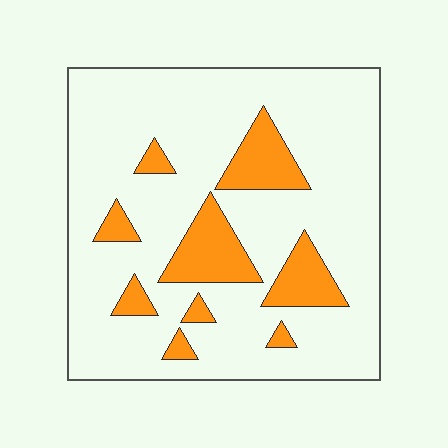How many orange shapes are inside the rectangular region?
9.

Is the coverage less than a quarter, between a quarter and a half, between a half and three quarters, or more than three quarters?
Less than a quarter.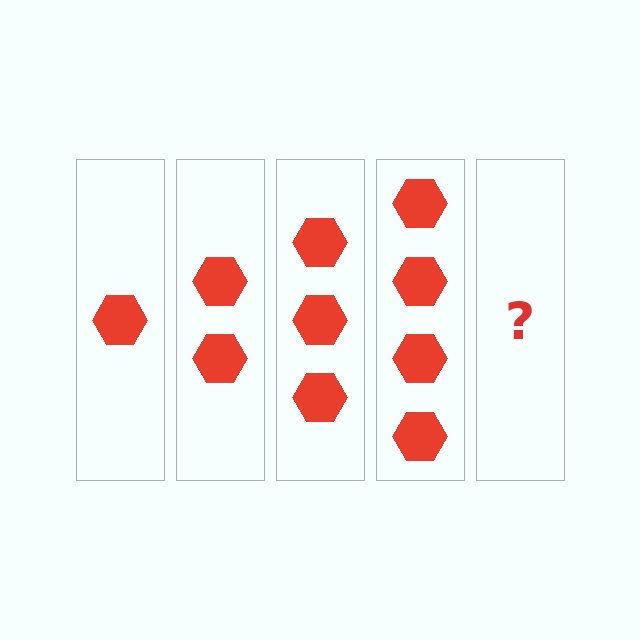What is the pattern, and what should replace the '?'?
The pattern is that each step adds one more hexagon. The '?' should be 5 hexagons.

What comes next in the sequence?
The next element should be 5 hexagons.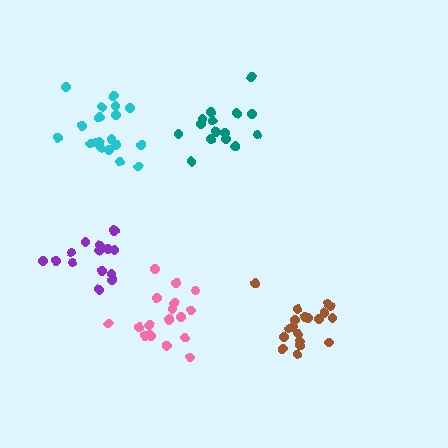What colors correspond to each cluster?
The clusters are colored: purple, teal, brown, cyan, pink.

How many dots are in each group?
Group 1: 15 dots, Group 2: 15 dots, Group 3: 19 dots, Group 4: 20 dots, Group 5: 19 dots (88 total).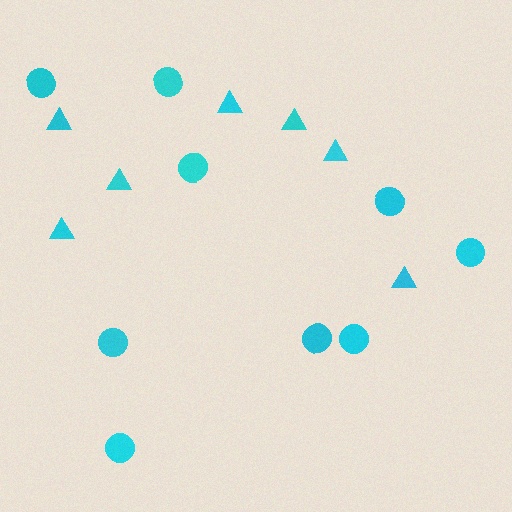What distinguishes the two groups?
There are 2 groups: one group of circles (9) and one group of triangles (7).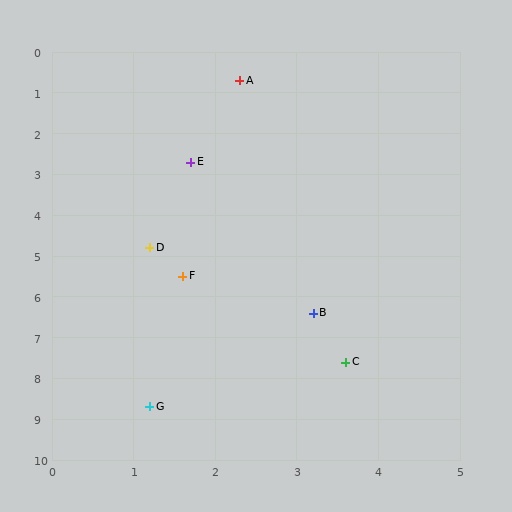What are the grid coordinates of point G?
Point G is at approximately (1.2, 8.7).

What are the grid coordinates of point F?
Point F is at approximately (1.6, 5.5).